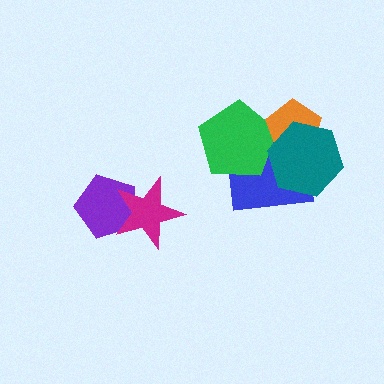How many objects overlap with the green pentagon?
3 objects overlap with the green pentagon.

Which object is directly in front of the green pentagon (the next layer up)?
The orange pentagon is directly in front of the green pentagon.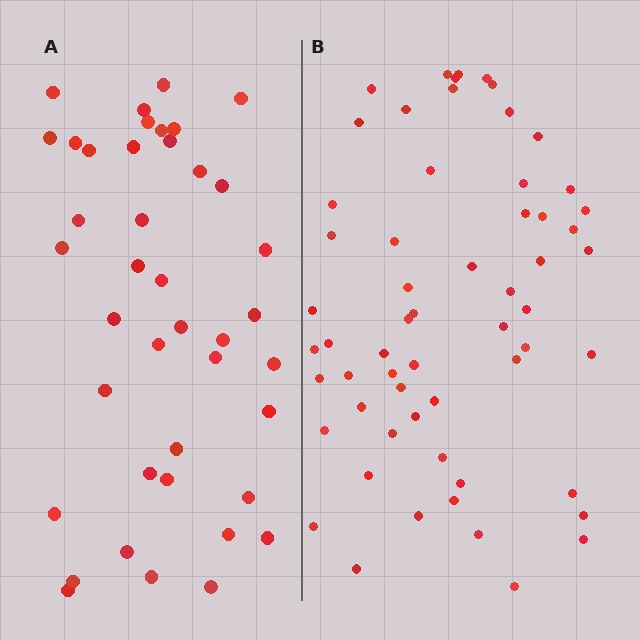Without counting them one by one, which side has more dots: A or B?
Region B (the right region) has more dots.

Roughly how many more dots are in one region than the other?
Region B has approximately 20 more dots than region A.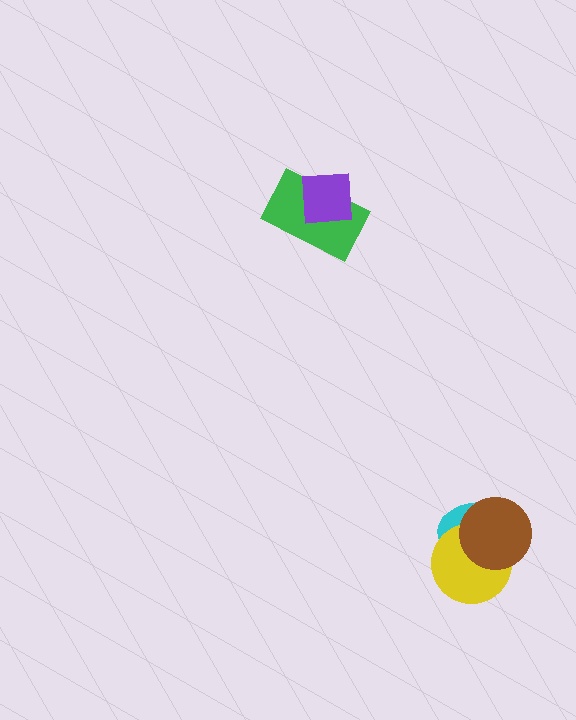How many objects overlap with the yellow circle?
2 objects overlap with the yellow circle.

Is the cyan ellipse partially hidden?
Yes, it is partially covered by another shape.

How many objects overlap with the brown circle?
2 objects overlap with the brown circle.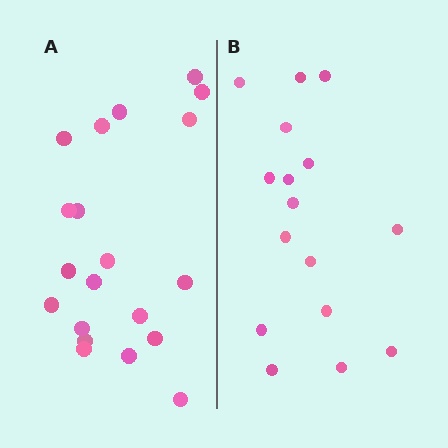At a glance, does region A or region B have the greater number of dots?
Region A (the left region) has more dots.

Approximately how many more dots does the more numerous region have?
Region A has about 4 more dots than region B.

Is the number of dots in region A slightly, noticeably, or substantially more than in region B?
Region A has noticeably more, but not dramatically so. The ratio is roughly 1.2 to 1.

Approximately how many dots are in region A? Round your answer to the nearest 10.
About 20 dots.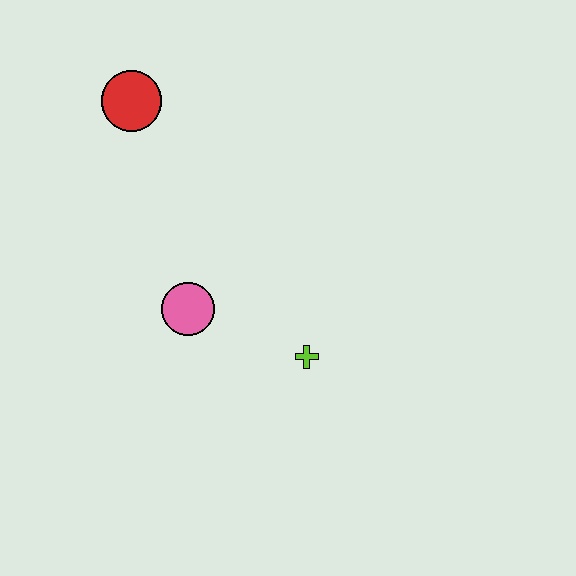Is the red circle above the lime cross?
Yes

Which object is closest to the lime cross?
The pink circle is closest to the lime cross.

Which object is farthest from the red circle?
The lime cross is farthest from the red circle.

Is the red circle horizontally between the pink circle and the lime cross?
No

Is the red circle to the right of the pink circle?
No